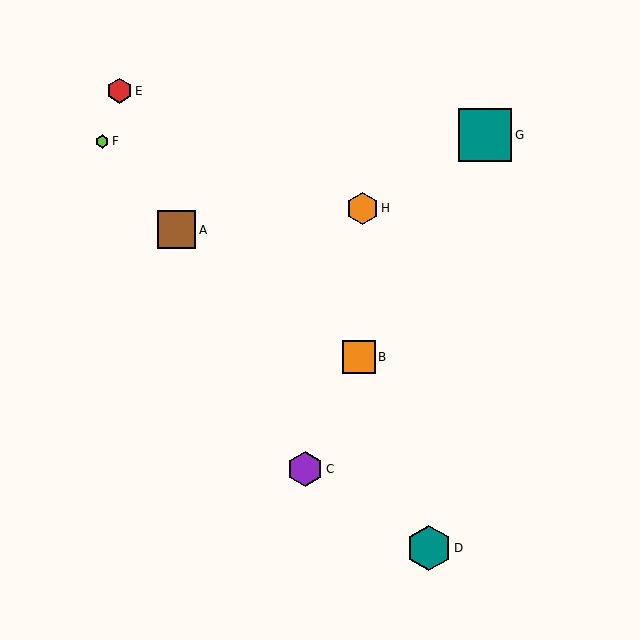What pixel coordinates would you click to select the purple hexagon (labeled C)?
Click at (305, 469) to select the purple hexagon C.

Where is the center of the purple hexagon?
The center of the purple hexagon is at (305, 469).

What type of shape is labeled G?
Shape G is a teal square.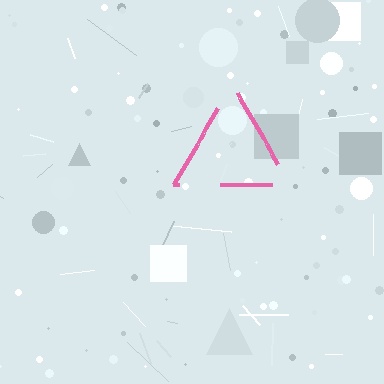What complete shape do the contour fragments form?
The contour fragments form a triangle.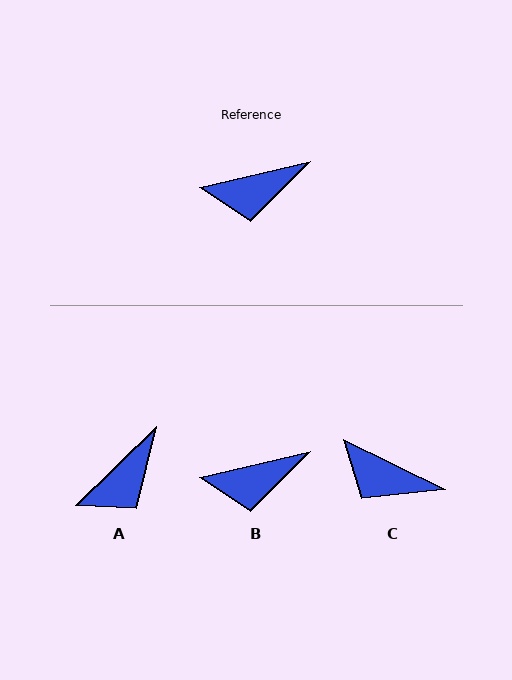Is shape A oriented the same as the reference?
No, it is off by about 31 degrees.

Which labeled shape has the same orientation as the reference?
B.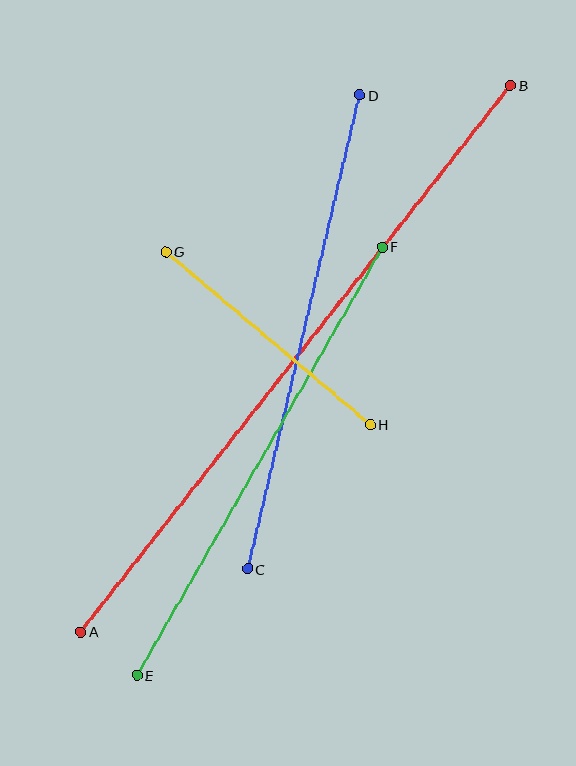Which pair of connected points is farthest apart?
Points A and B are farthest apart.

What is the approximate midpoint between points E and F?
The midpoint is at approximately (260, 461) pixels.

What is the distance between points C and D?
The distance is approximately 487 pixels.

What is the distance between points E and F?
The distance is approximately 494 pixels.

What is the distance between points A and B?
The distance is approximately 696 pixels.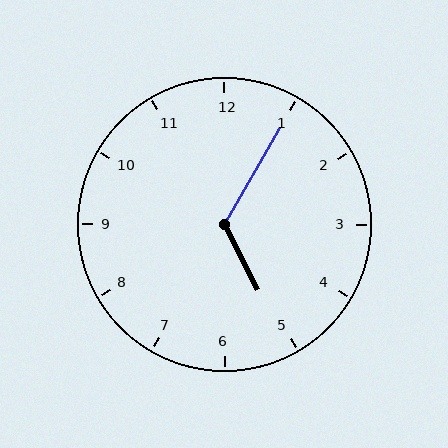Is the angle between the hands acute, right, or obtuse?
It is obtuse.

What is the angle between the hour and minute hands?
Approximately 122 degrees.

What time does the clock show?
5:05.